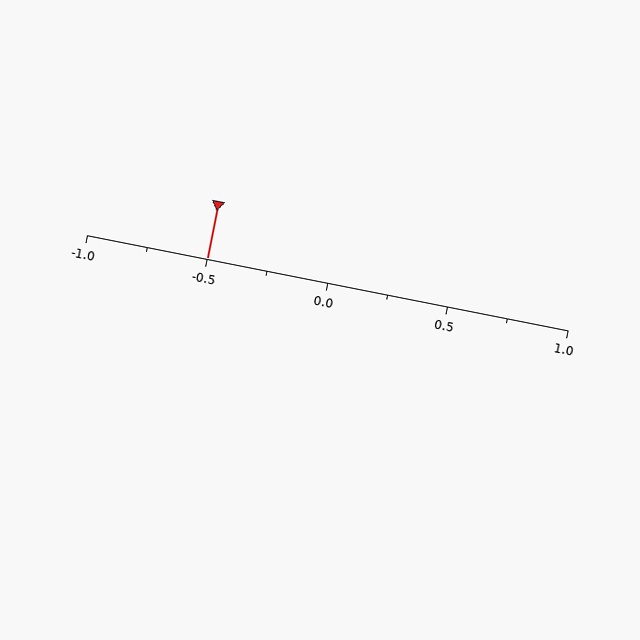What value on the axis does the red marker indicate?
The marker indicates approximately -0.5.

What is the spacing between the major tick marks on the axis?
The major ticks are spaced 0.5 apart.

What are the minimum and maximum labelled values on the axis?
The axis runs from -1.0 to 1.0.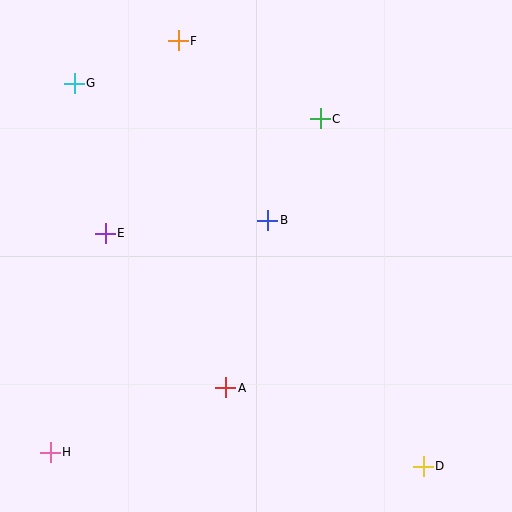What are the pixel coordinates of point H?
Point H is at (50, 452).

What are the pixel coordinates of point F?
Point F is at (178, 41).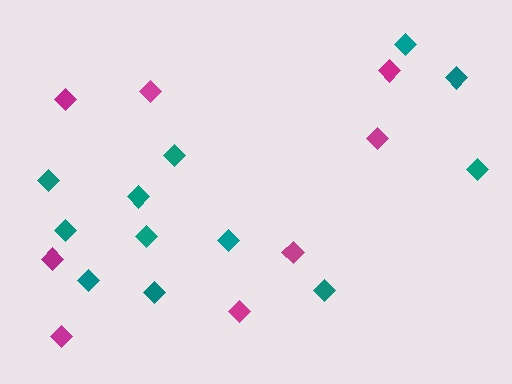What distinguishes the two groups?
There are 2 groups: one group of magenta diamonds (8) and one group of teal diamonds (12).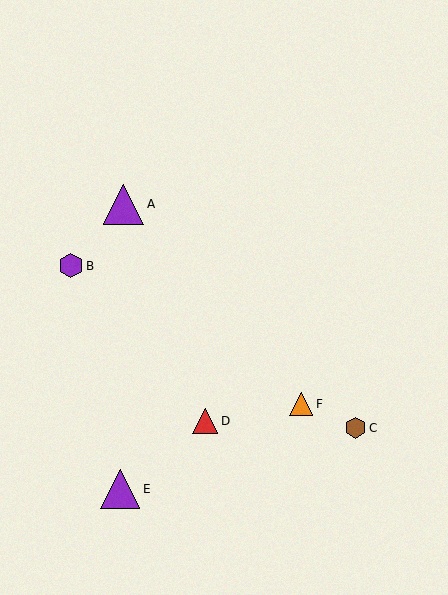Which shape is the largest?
The purple triangle (labeled A) is the largest.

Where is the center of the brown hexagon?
The center of the brown hexagon is at (356, 428).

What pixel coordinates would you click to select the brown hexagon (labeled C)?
Click at (356, 428) to select the brown hexagon C.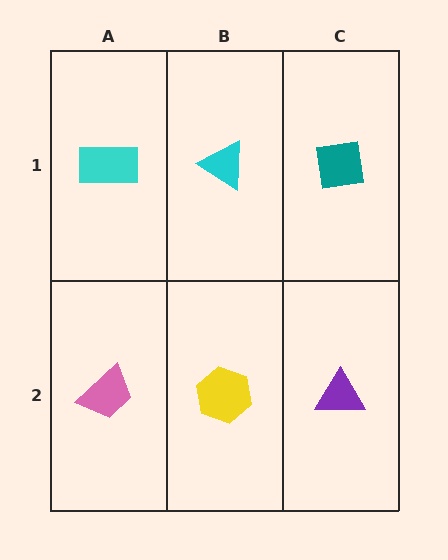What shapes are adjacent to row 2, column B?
A cyan triangle (row 1, column B), a pink trapezoid (row 2, column A), a purple triangle (row 2, column C).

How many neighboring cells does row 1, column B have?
3.